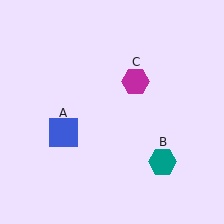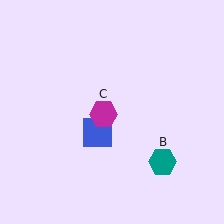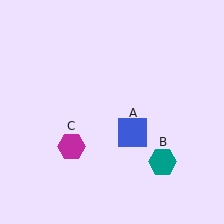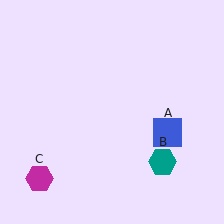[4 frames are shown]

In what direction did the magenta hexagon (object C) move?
The magenta hexagon (object C) moved down and to the left.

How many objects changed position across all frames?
2 objects changed position: blue square (object A), magenta hexagon (object C).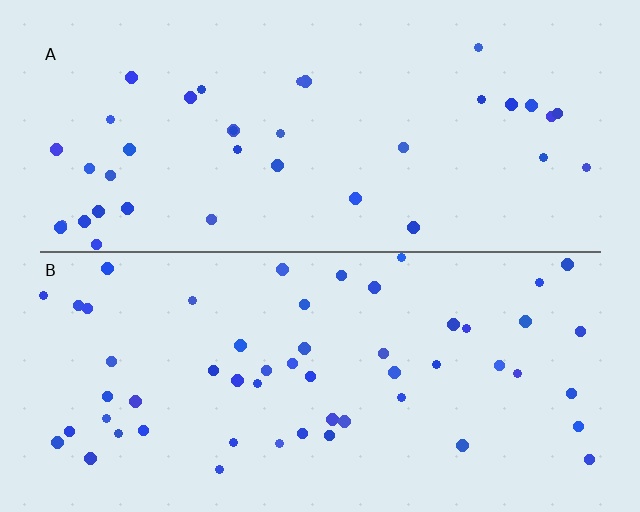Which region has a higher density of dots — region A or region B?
B (the bottom).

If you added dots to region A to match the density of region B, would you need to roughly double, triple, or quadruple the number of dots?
Approximately double.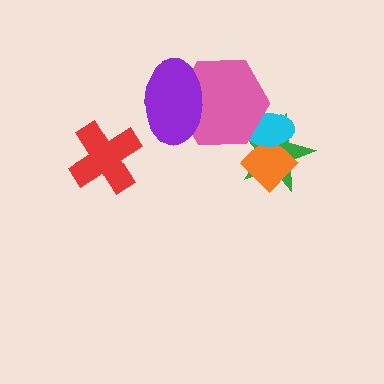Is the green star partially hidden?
Yes, it is partially covered by another shape.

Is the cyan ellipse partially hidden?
Yes, it is partially covered by another shape.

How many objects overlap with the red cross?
0 objects overlap with the red cross.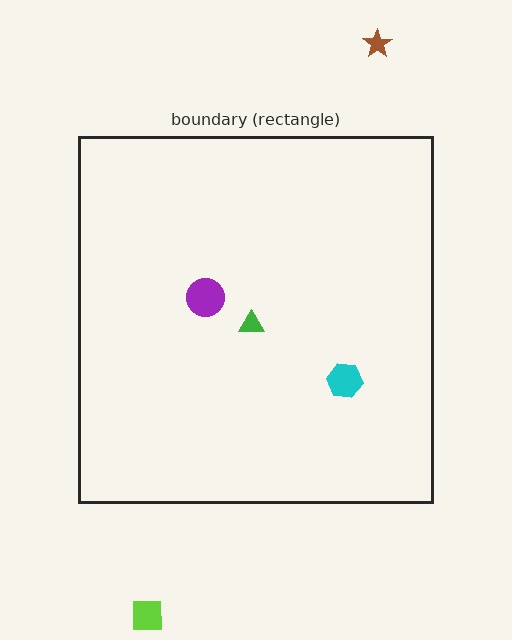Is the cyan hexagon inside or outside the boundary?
Inside.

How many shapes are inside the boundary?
3 inside, 2 outside.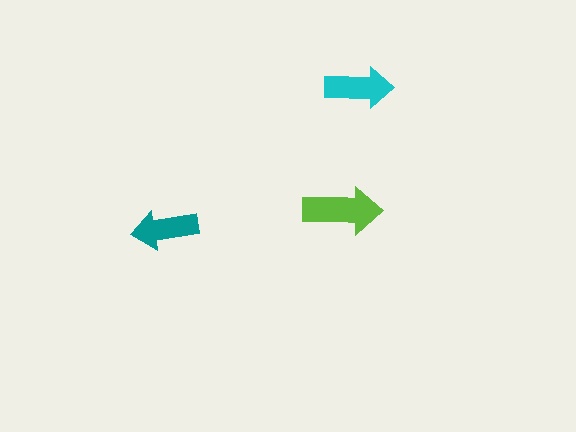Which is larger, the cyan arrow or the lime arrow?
The lime one.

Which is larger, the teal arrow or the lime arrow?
The lime one.